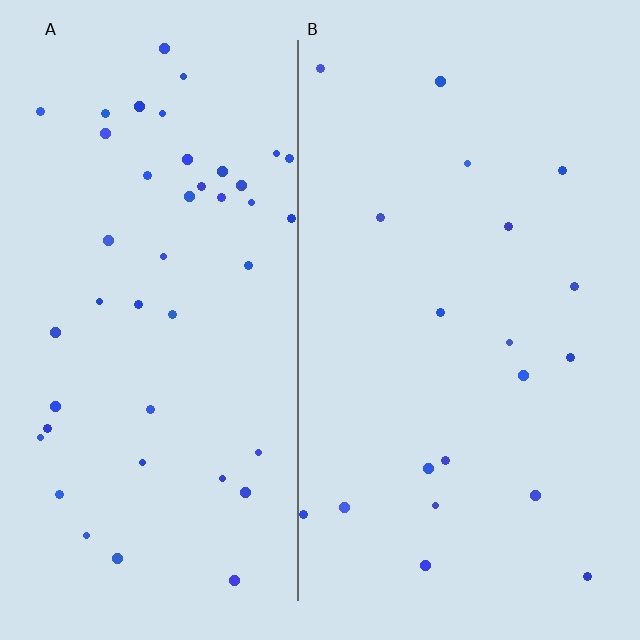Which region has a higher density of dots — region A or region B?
A (the left).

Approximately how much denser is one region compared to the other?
Approximately 2.3× — region A over region B.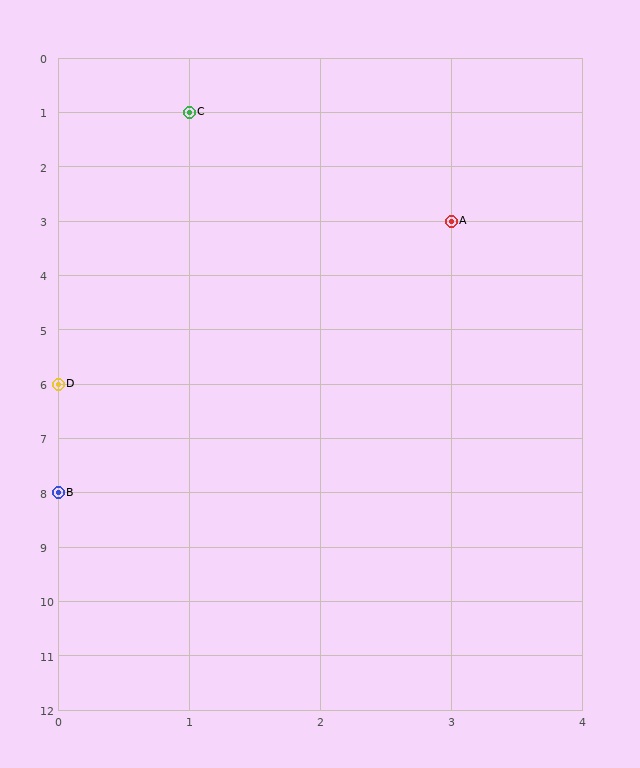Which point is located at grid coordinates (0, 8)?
Point B is at (0, 8).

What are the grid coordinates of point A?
Point A is at grid coordinates (3, 3).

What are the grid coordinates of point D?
Point D is at grid coordinates (0, 6).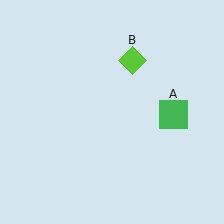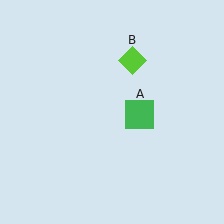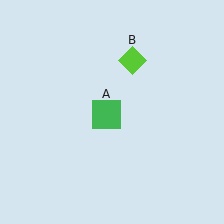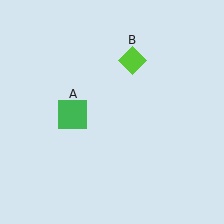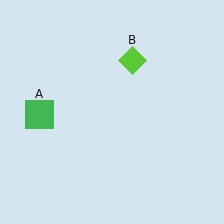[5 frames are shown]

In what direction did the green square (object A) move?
The green square (object A) moved left.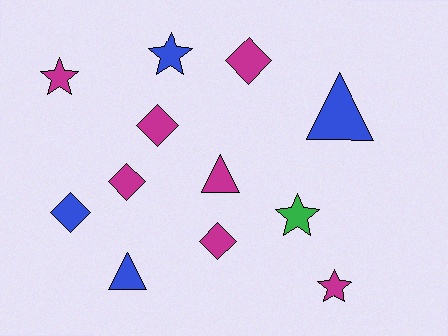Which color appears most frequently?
Magenta, with 7 objects.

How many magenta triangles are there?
There is 1 magenta triangle.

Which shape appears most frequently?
Diamond, with 5 objects.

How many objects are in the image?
There are 12 objects.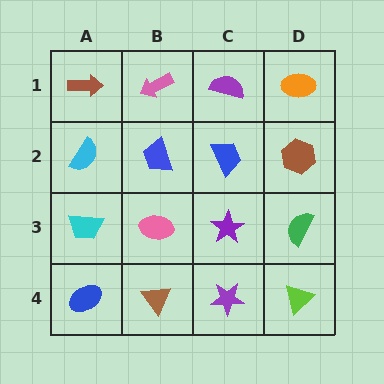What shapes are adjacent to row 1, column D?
A brown hexagon (row 2, column D), a purple semicircle (row 1, column C).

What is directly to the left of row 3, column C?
A pink ellipse.